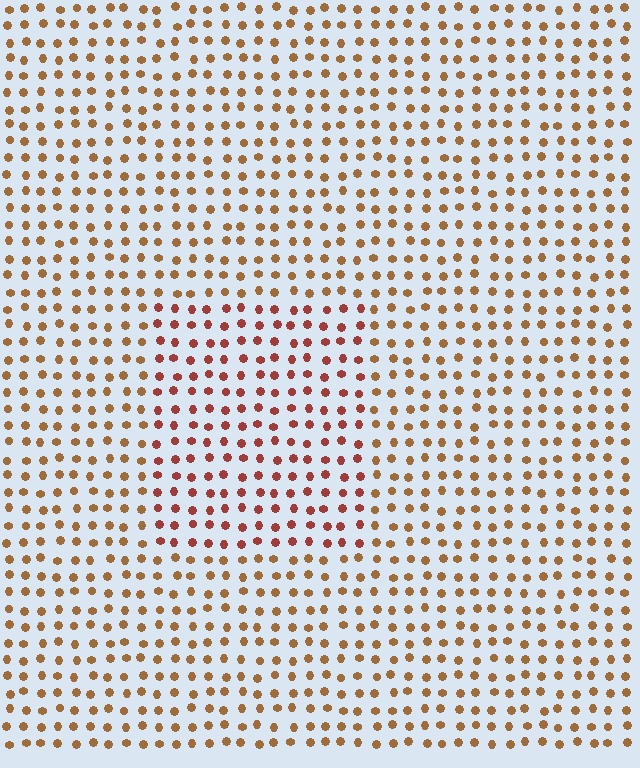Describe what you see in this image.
The image is filled with small brown elements in a uniform arrangement. A rectangle-shaped region is visible where the elements are tinted to a slightly different hue, forming a subtle color boundary.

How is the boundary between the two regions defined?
The boundary is defined purely by a slight shift in hue (about 29 degrees). Spacing, size, and orientation are identical on both sides.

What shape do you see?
I see a rectangle.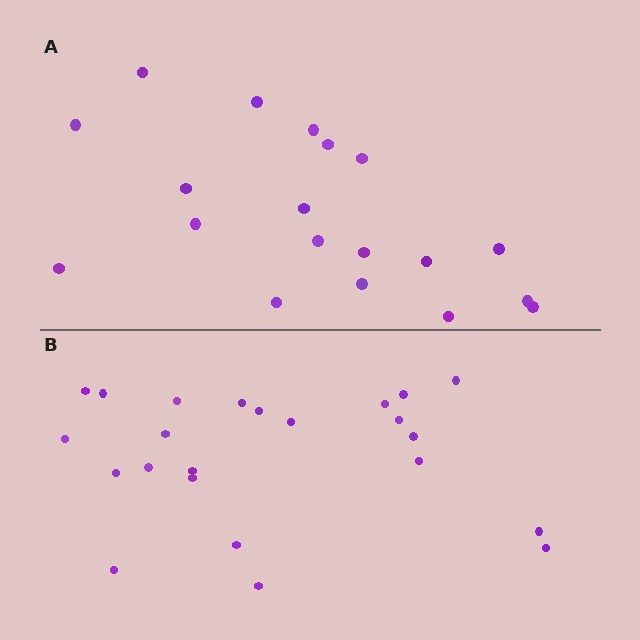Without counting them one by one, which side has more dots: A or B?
Region B (the bottom region) has more dots.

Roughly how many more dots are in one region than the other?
Region B has about 4 more dots than region A.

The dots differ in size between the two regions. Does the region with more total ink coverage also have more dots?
No. Region A has more total ink coverage because its dots are larger, but region B actually contains more individual dots. Total area can be misleading — the number of items is what matters here.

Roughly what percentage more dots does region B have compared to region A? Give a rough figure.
About 20% more.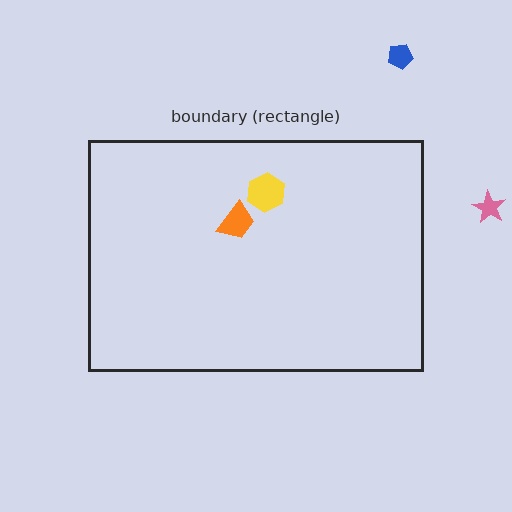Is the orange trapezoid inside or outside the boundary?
Inside.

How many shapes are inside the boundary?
2 inside, 2 outside.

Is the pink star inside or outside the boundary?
Outside.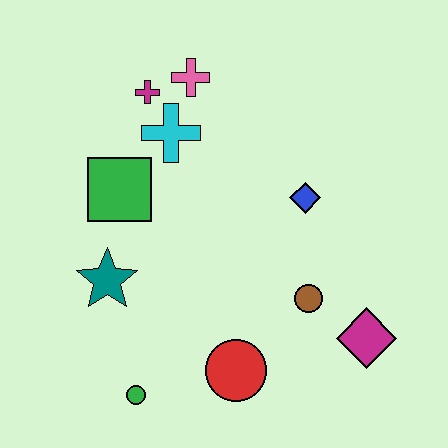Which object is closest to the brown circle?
The magenta diamond is closest to the brown circle.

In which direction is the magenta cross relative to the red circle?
The magenta cross is above the red circle.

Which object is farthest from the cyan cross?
The magenta diamond is farthest from the cyan cross.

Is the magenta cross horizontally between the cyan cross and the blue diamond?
No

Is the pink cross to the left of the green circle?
No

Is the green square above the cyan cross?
No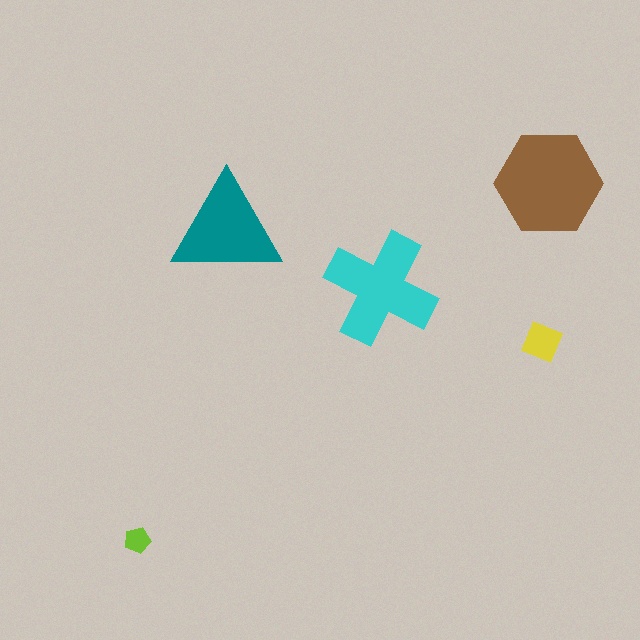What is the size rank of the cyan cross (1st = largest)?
2nd.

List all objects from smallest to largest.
The lime pentagon, the yellow square, the teal triangle, the cyan cross, the brown hexagon.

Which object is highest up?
The brown hexagon is topmost.